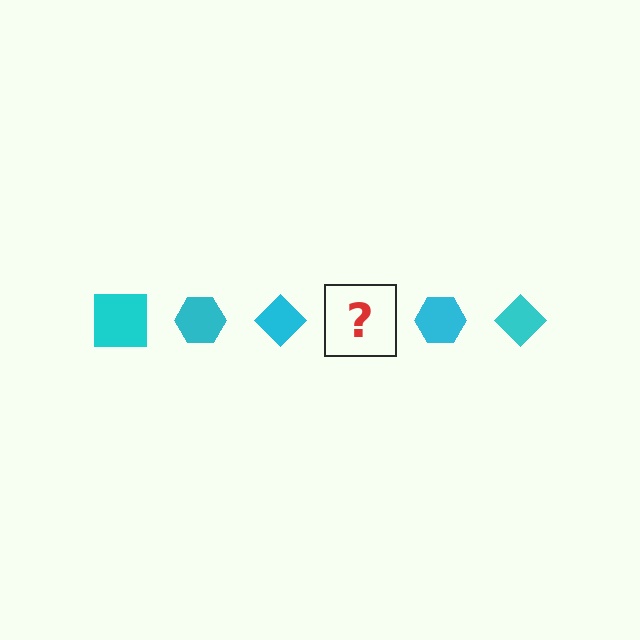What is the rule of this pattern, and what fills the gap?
The rule is that the pattern cycles through square, hexagon, diamond shapes in cyan. The gap should be filled with a cyan square.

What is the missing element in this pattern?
The missing element is a cyan square.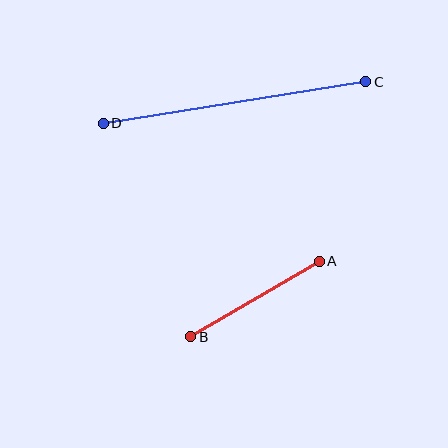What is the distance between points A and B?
The distance is approximately 149 pixels.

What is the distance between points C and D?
The distance is approximately 266 pixels.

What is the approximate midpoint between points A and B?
The midpoint is at approximately (255, 299) pixels.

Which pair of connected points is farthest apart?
Points C and D are farthest apart.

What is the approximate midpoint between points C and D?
The midpoint is at approximately (235, 102) pixels.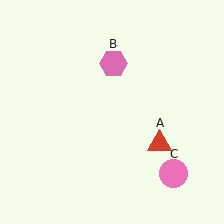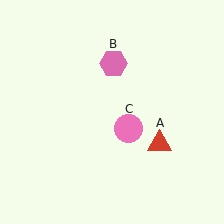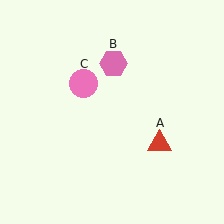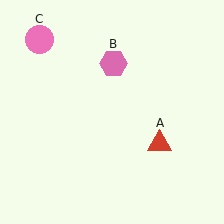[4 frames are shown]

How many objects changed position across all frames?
1 object changed position: pink circle (object C).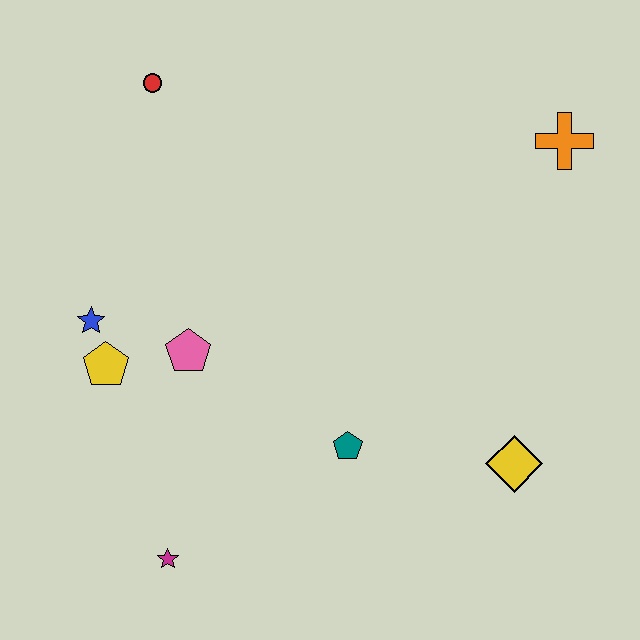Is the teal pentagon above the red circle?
No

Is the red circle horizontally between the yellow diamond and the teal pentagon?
No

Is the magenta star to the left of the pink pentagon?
Yes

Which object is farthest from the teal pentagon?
The red circle is farthest from the teal pentagon.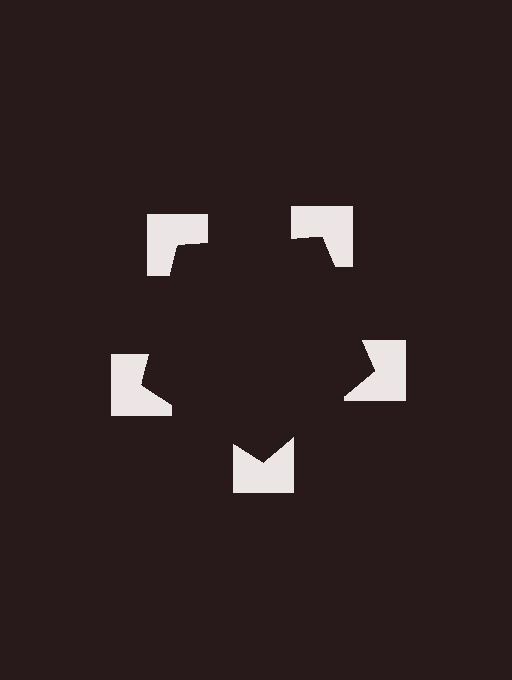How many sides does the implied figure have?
5 sides.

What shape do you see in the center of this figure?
An illusory pentagon — its edges are inferred from the aligned wedge cuts in the notched squares, not physically drawn.